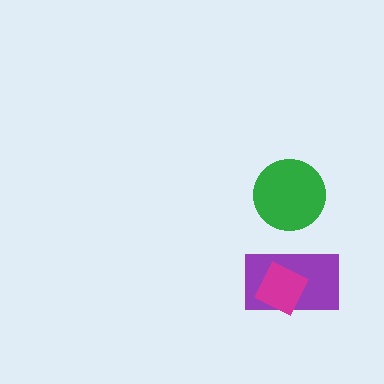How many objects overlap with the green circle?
0 objects overlap with the green circle.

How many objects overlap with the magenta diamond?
1 object overlaps with the magenta diamond.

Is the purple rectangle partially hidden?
Yes, it is partially covered by another shape.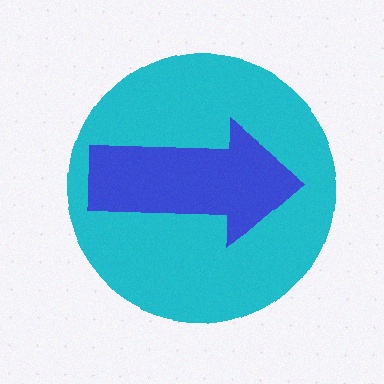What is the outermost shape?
The cyan circle.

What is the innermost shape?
The blue arrow.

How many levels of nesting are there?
2.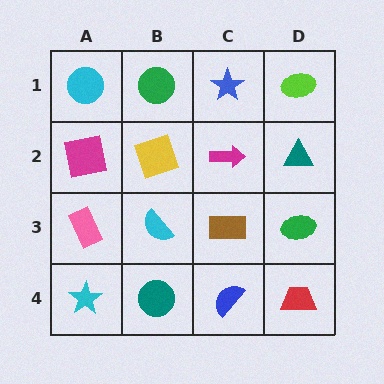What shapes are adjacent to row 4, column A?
A pink rectangle (row 3, column A), a teal circle (row 4, column B).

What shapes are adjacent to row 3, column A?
A magenta square (row 2, column A), a cyan star (row 4, column A), a cyan semicircle (row 3, column B).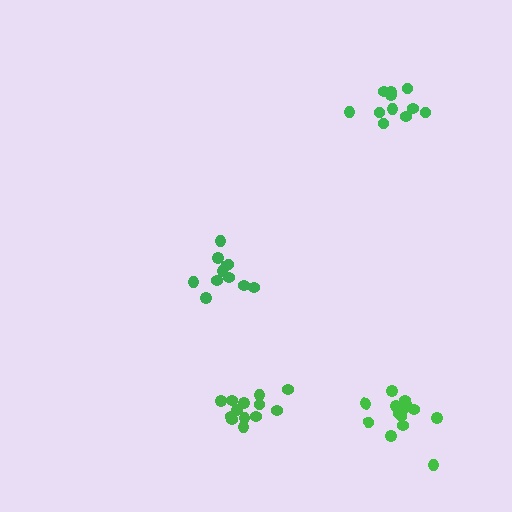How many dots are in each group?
Group 1: 13 dots, Group 2: 11 dots, Group 3: 14 dots, Group 4: 11 dots (49 total).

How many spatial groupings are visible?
There are 4 spatial groupings.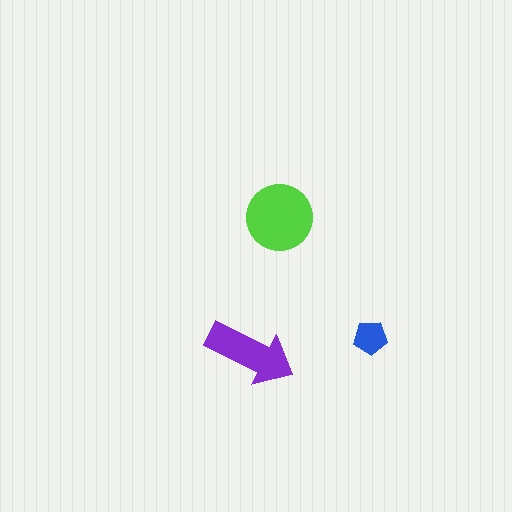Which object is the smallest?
The blue pentagon.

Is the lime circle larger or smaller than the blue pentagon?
Larger.